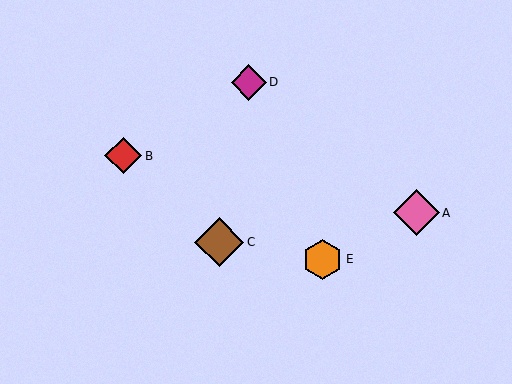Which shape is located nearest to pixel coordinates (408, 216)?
The pink diamond (labeled A) at (416, 213) is nearest to that location.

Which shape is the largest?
The brown diamond (labeled C) is the largest.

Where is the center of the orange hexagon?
The center of the orange hexagon is at (323, 259).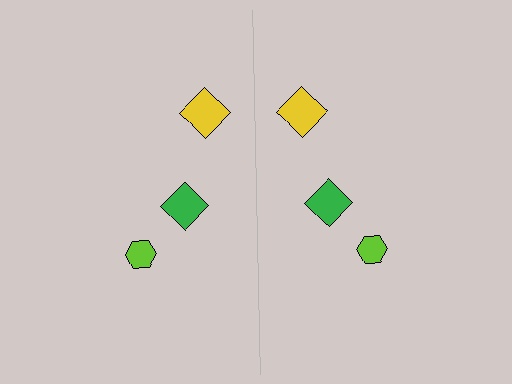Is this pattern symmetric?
Yes, this pattern has bilateral (reflection) symmetry.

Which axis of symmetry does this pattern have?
The pattern has a vertical axis of symmetry running through the center of the image.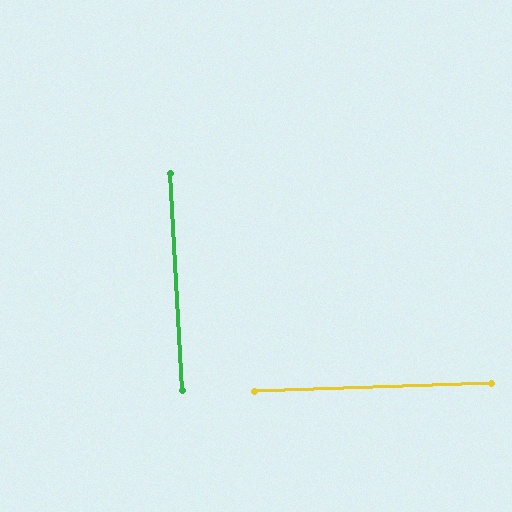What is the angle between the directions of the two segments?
Approximately 89 degrees.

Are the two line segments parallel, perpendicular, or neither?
Perpendicular — they meet at approximately 89°.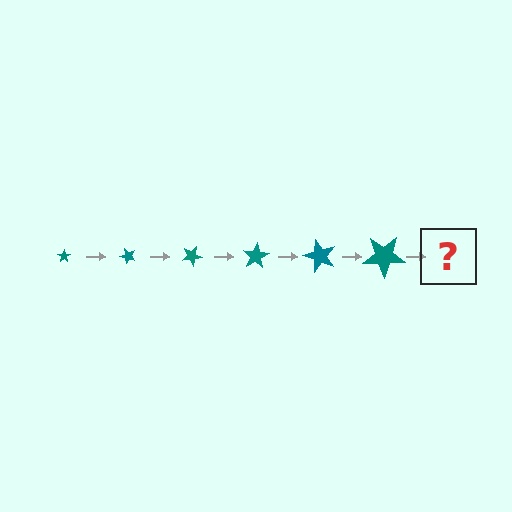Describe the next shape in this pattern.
It should be a star, larger than the previous one and rotated 300 degrees from the start.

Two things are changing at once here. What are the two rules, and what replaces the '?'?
The two rules are that the star grows larger each step and it rotates 50 degrees each step. The '?' should be a star, larger than the previous one and rotated 300 degrees from the start.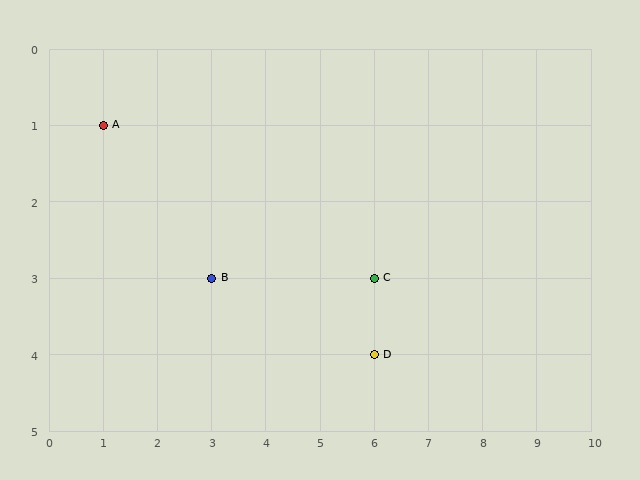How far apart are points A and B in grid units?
Points A and B are 2 columns and 2 rows apart (about 2.8 grid units diagonally).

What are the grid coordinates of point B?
Point B is at grid coordinates (3, 3).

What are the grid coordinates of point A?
Point A is at grid coordinates (1, 1).